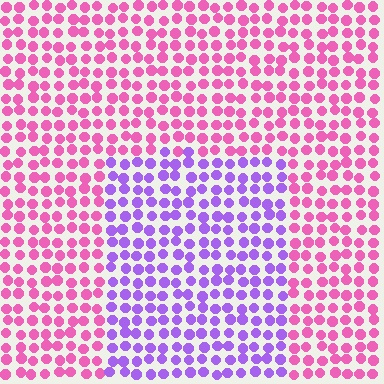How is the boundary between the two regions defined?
The boundary is defined purely by a slight shift in hue (about 54 degrees). Spacing, size, and orientation are identical on both sides.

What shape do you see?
I see a rectangle.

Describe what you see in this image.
The image is filled with small pink elements in a uniform arrangement. A rectangle-shaped region is visible where the elements are tinted to a slightly different hue, forming a subtle color boundary.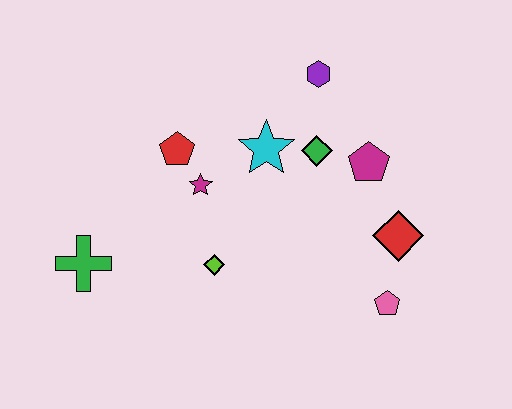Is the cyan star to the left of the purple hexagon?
Yes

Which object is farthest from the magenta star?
The pink pentagon is farthest from the magenta star.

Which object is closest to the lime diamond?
The magenta star is closest to the lime diamond.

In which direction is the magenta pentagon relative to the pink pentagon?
The magenta pentagon is above the pink pentagon.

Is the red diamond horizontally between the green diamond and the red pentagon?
No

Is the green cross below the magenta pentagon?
Yes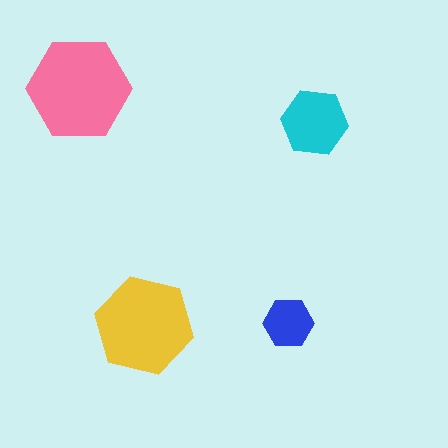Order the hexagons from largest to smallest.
the pink one, the yellow one, the cyan one, the blue one.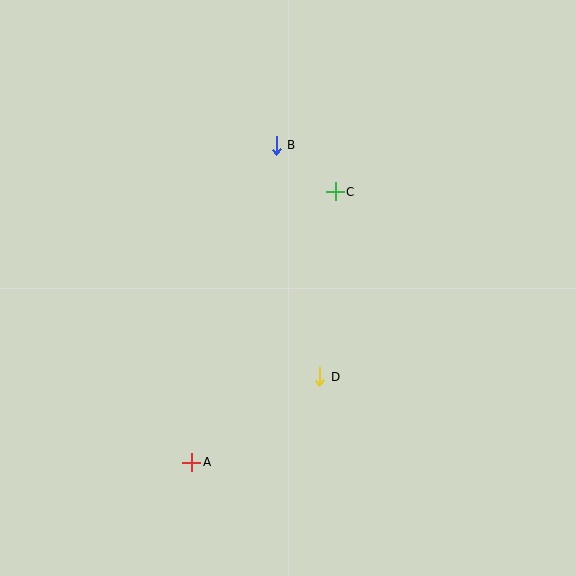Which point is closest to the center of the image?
Point D at (320, 377) is closest to the center.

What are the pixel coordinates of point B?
Point B is at (276, 145).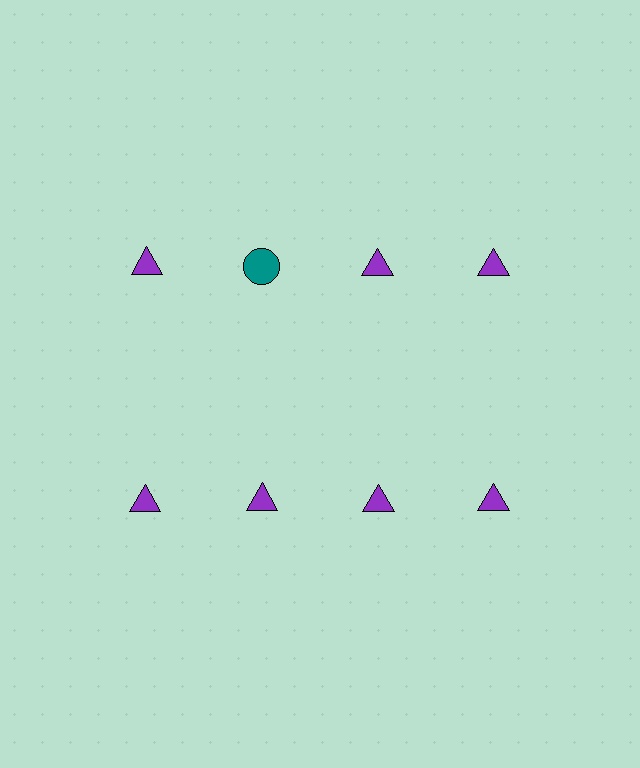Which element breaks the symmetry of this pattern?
The teal circle in the top row, second from left column breaks the symmetry. All other shapes are purple triangles.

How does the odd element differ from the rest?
It differs in both color (teal instead of purple) and shape (circle instead of triangle).